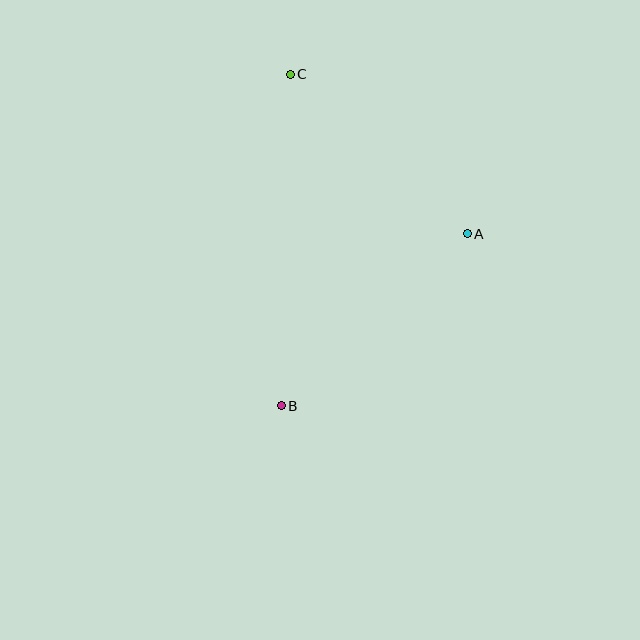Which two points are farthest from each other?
Points B and C are farthest from each other.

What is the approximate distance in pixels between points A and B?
The distance between A and B is approximately 253 pixels.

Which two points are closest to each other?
Points A and C are closest to each other.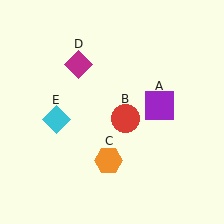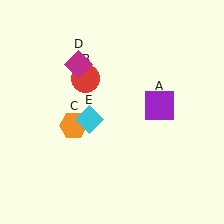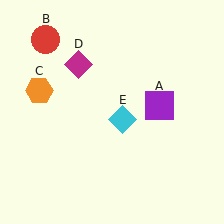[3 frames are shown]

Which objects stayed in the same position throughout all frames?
Purple square (object A) and magenta diamond (object D) remained stationary.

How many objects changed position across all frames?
3 objects changed position: red circle (object B), orange hexagon (object C), cyan diamond (object E).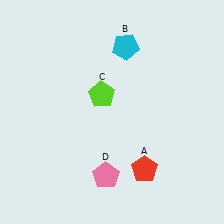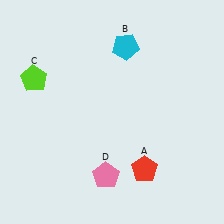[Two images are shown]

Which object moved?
The lime pentagon (C) moved left.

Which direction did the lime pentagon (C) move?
The lime pentagon (C) moved left.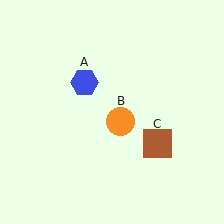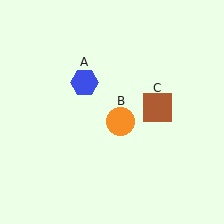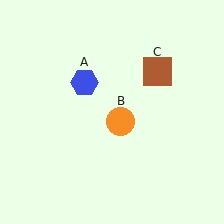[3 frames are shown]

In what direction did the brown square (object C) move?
The brown square (object C) moved up.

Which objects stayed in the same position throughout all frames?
Blue hexagon (object A) and orange circle (object B) remained stationary.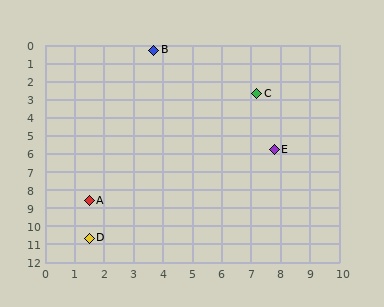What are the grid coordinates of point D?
Point D is at approximately (1.5, 10.7).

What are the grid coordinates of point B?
Point B is at approximately (3.7, 0.3).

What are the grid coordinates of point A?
Point A is at approximately (1.5, 8.6).